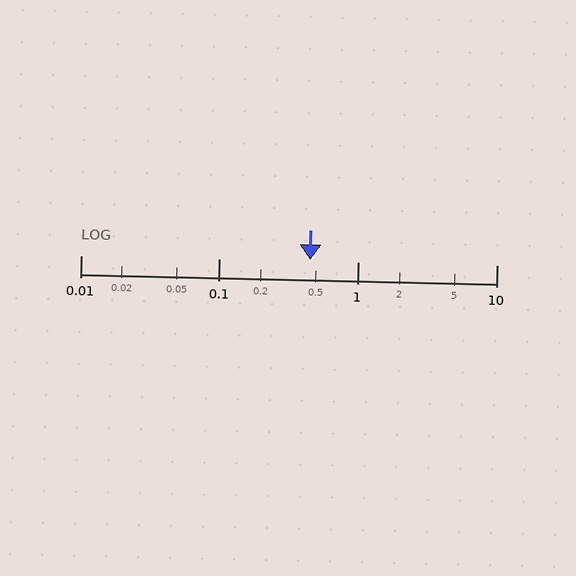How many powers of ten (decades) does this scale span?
The scale spans 3 decades, from 0.01 to 10.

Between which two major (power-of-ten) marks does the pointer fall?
The pointer is between 0.1 and 1.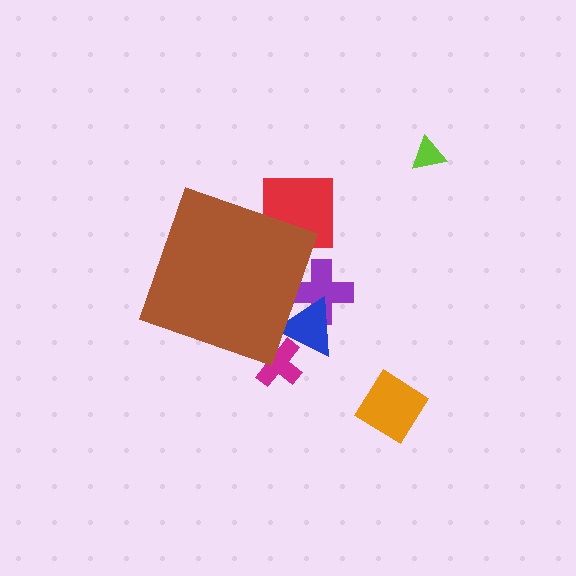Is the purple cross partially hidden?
Yes, the purple cross is partially hidden behind the brown diamond.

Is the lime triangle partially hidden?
No, the lime triangle is fully visible.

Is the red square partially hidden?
Yes, the red square is partially hidden behind the brown diamond.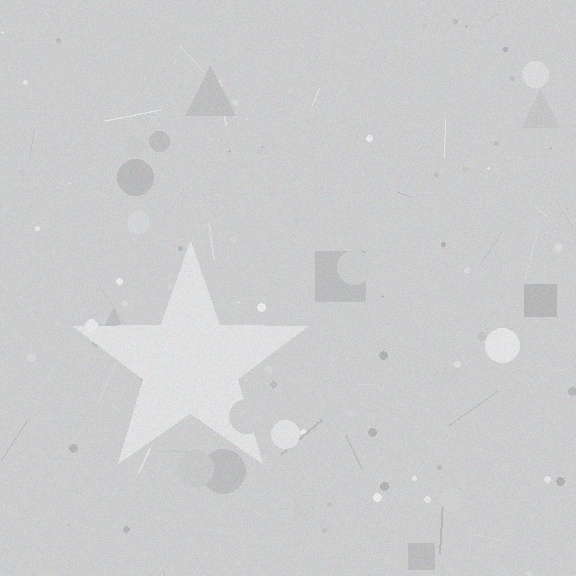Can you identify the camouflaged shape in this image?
The camouflaged shape is a star.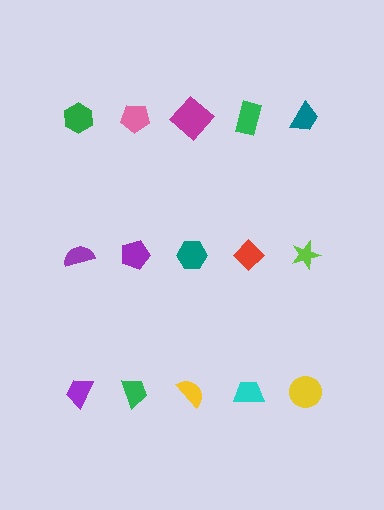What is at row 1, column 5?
A teal trapezoid.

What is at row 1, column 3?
A magenta diamond.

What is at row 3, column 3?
A yellow semicircle.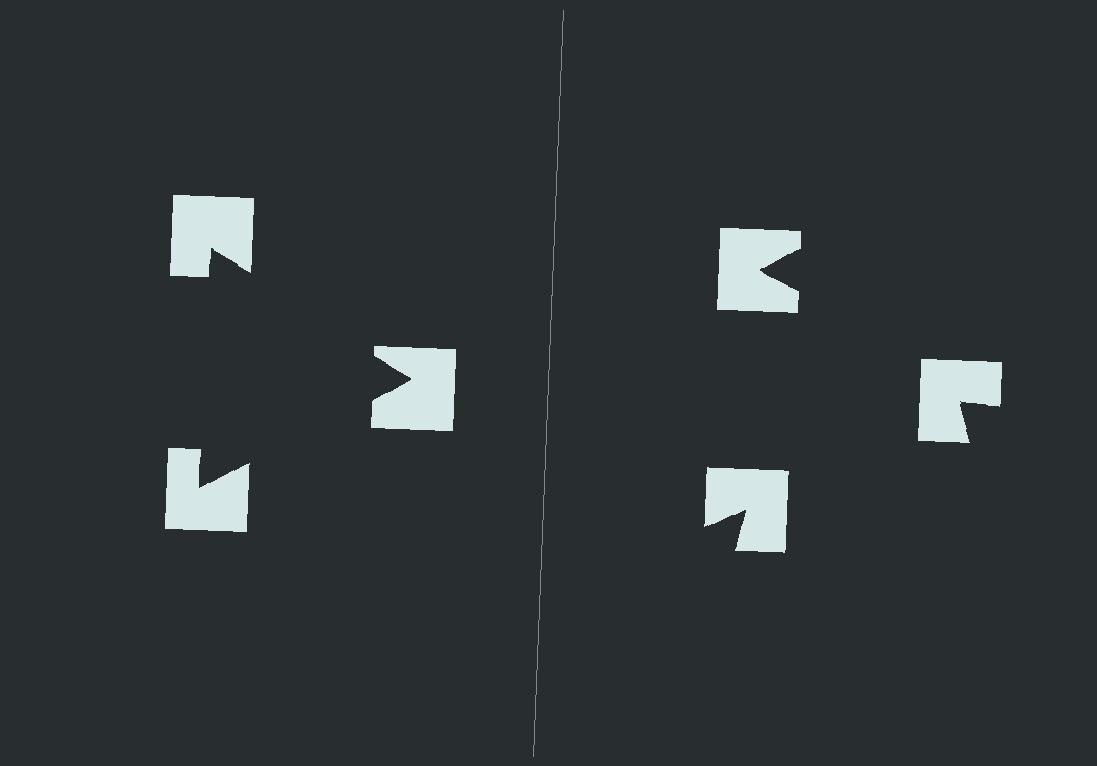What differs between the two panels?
The notched squares are positioned identically on both sides; only the wedge orientations differ. On the left they align to a triangle; on the right they are misaligned.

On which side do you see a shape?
An illusory triangle appears on the left side. On the right side the wedge cuts are rotated, so no coherent shape forms.